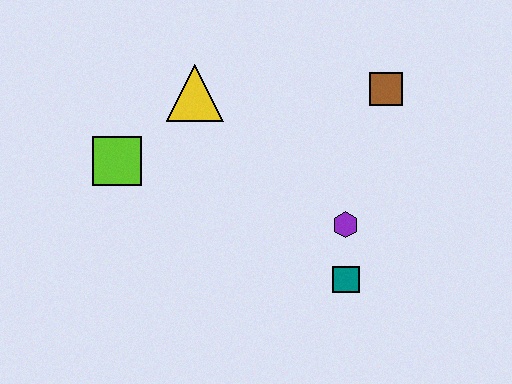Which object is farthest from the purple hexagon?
The lime square is farthest from the purple hexagon.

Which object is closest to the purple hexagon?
The teal square is closest to the purple hexagon.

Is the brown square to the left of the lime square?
No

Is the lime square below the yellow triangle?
Yes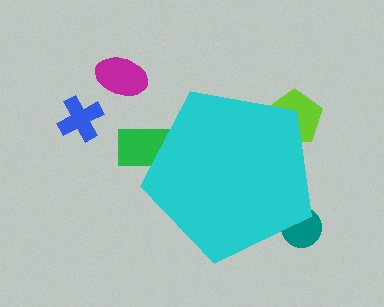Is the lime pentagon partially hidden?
Yes, the lime pentagon is partially hidden behind the cyan pentagon.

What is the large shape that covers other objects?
A cyan pentagon.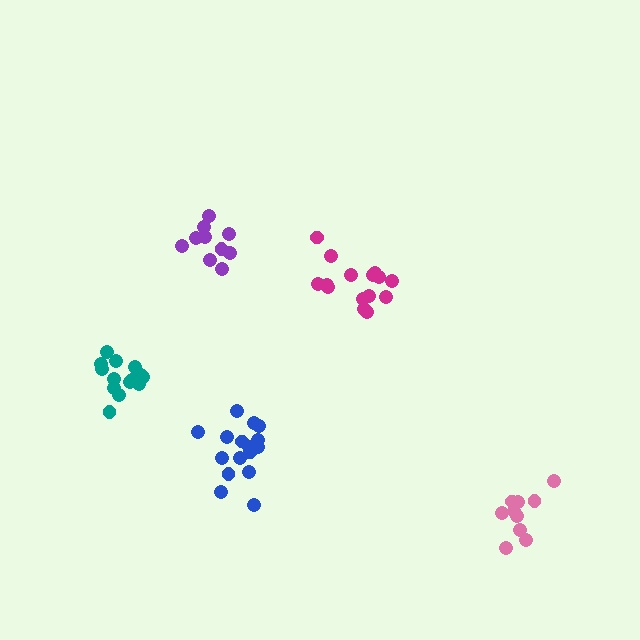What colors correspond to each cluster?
The clusters are colored: purple, pink, blue, magenta, teal.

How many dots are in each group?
Group 1: 10 dots, Group 2: 10 dots, Group 3: 16 dots, Group 4: 15 dots, Group 5: 14 dots (65 total).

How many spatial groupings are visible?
There are 5 spatial groupings.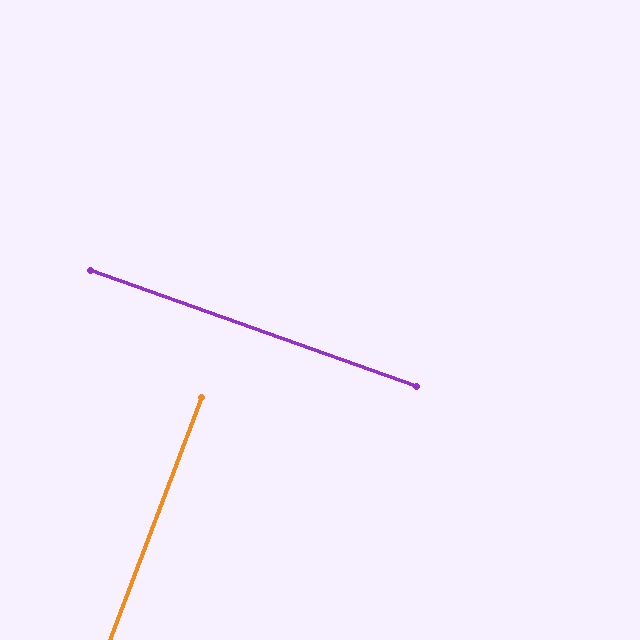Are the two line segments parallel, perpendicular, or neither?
Perpendicular — they meet at approximately 89°.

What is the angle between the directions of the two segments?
Approximately 89 degrees.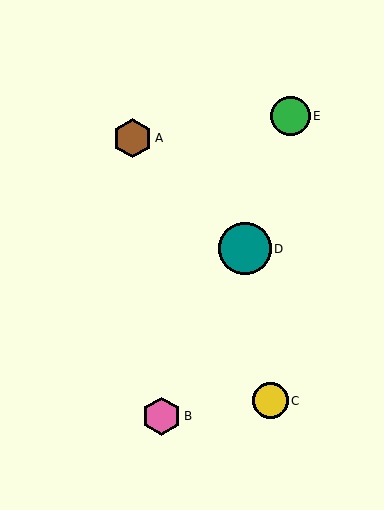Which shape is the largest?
The teal circle (labeled D) is the largest.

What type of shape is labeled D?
Shape D is a teal circle.